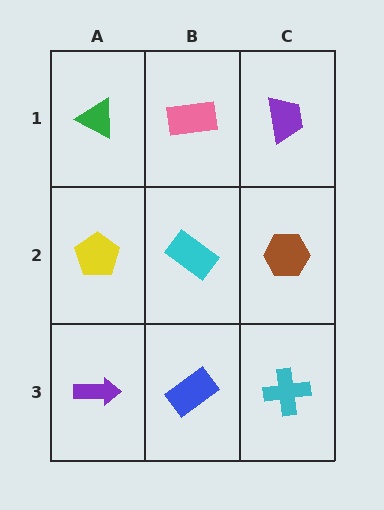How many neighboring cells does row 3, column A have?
2.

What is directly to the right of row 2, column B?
A brown hexagon.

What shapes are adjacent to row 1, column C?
A brown hexagon (row 2, column C), a pink rectangle (row 1, column B).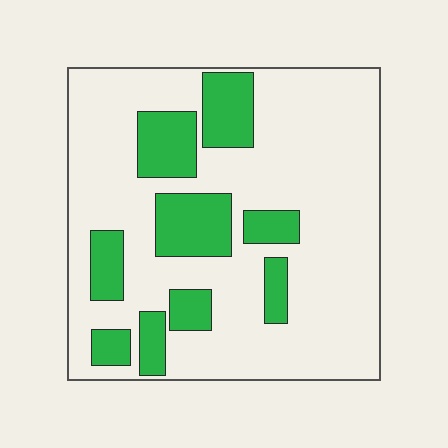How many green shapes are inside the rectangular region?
9.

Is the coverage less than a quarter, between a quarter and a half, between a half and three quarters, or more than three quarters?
Less than a quarter.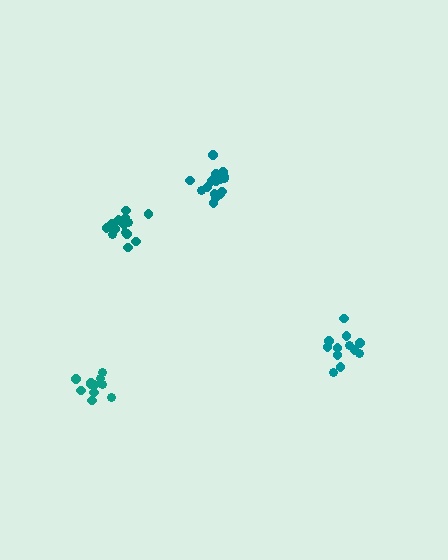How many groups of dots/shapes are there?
There are 4 groups.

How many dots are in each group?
Group 1: 15 dots, Group 2: 12 dots, Group 3: 17 dots, Group 4: 12 dots (56 total).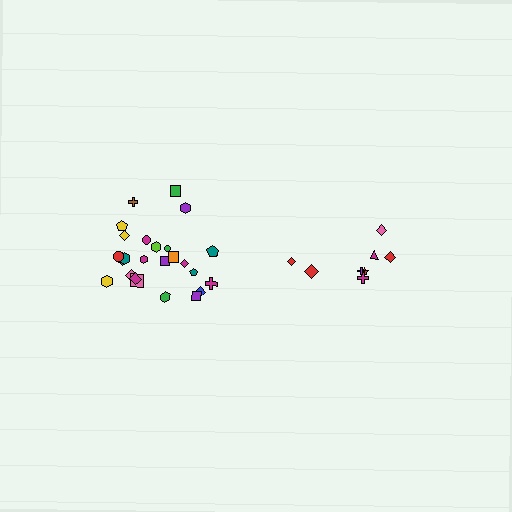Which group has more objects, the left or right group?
The left group.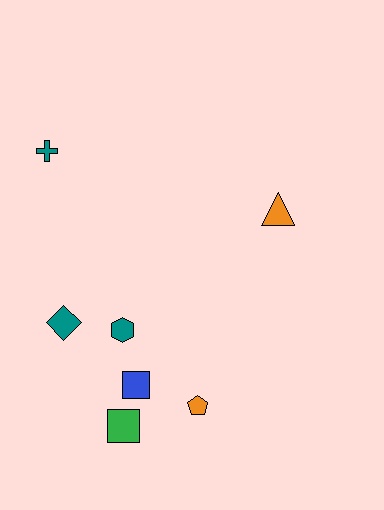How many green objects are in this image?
There is 1 green object.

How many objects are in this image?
There are 7 objects.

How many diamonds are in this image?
There is 1 diamond.